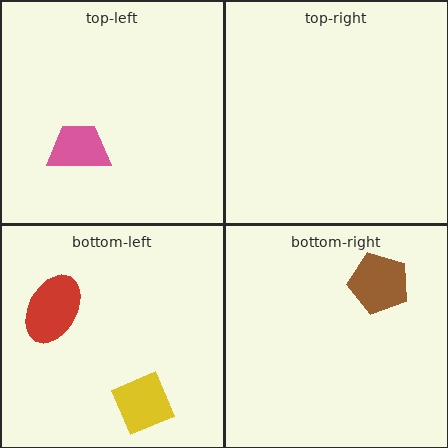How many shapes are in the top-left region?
1.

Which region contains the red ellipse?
The bottom-left region.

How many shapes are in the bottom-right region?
1.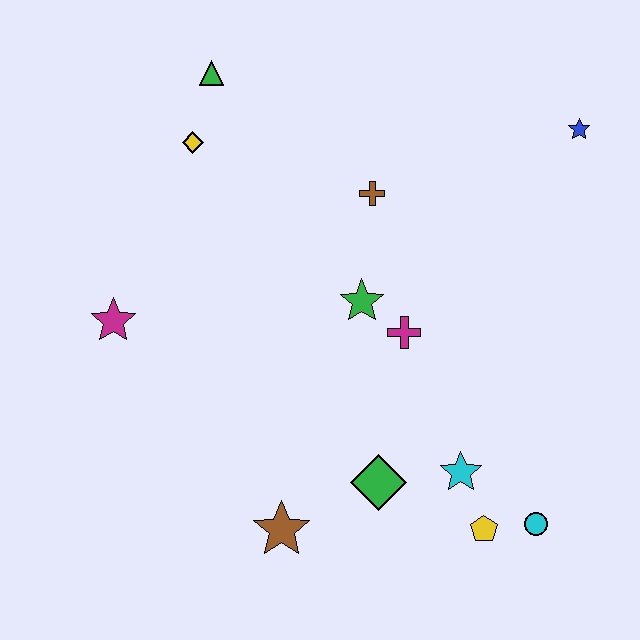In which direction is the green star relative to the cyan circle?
The green star is above the cyan circle.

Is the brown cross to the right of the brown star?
Yes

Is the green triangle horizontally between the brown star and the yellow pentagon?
No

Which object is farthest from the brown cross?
The cyan circle is farthest from the brown cross.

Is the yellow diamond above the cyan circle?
Yes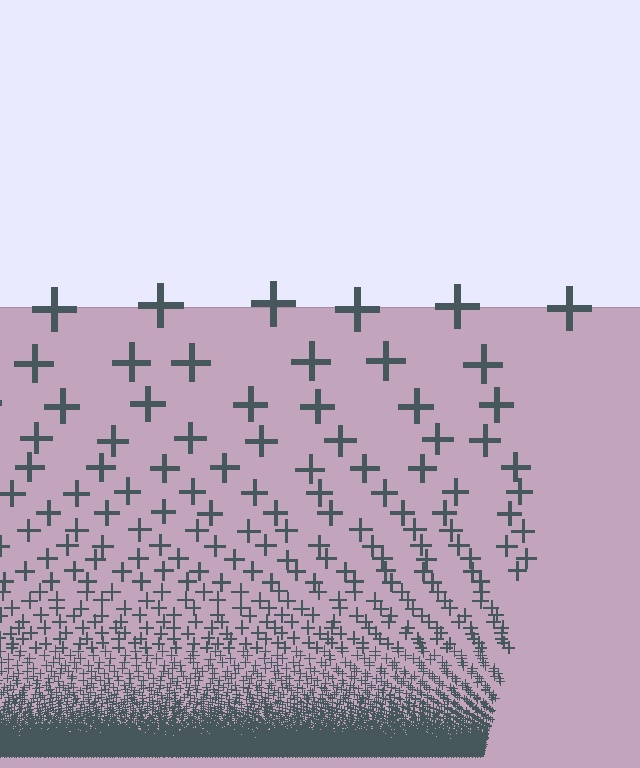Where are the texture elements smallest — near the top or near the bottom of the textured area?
Near the bottom.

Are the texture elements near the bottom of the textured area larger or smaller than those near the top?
Smaller. The gradient is inverted — elements near the bottom are smaller and denser.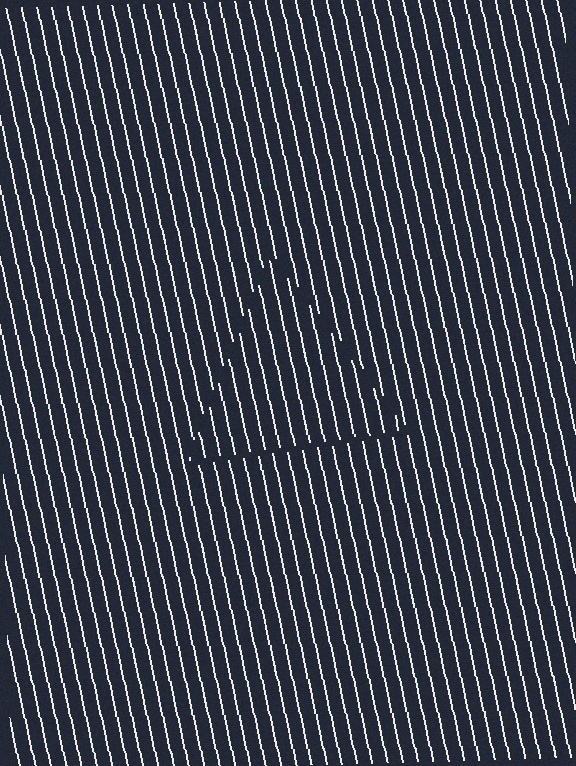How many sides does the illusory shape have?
3 sides — the line-ends trace a triangle.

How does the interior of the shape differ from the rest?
The interior of the shape contains the same grating, shifted by half a period — the contour is defined by the phase discontinuity where line-ends from the inner and outer gratings abut.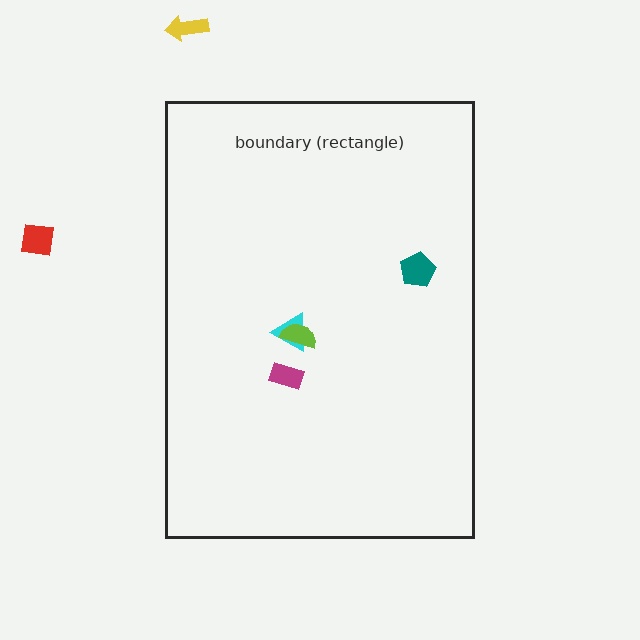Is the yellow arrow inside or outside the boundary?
Outside.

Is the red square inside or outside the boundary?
Outside.